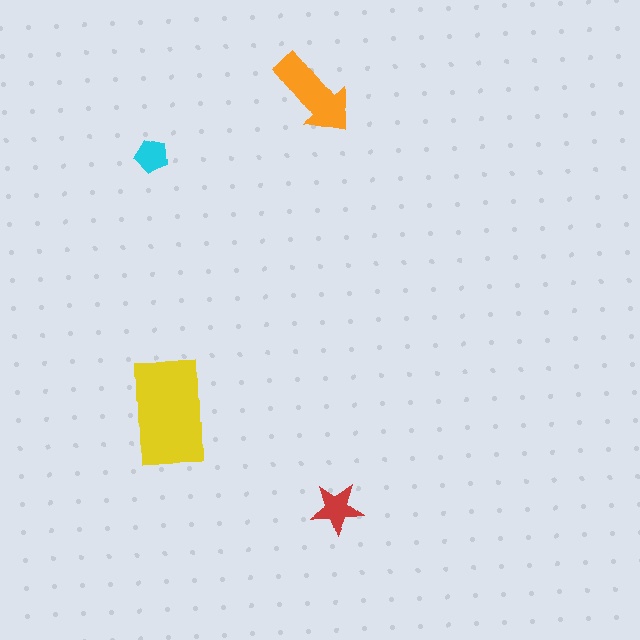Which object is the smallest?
The cyan pentagon.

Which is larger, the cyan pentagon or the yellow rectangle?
The yellow rectangle.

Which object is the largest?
The yellow rectangle.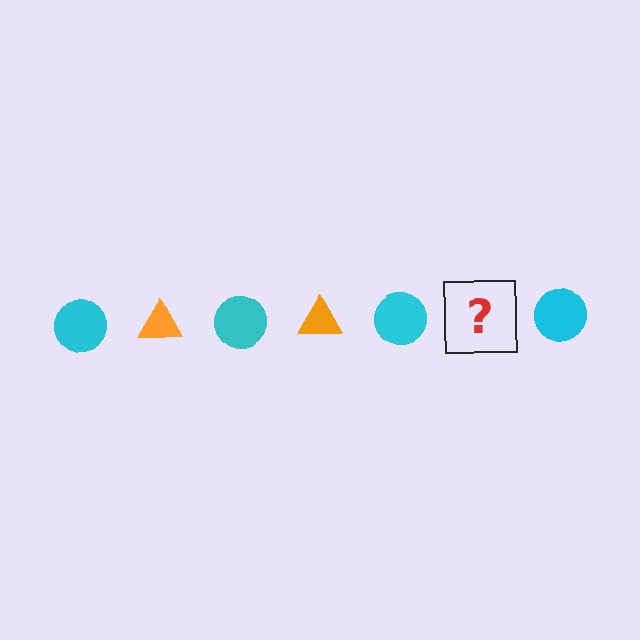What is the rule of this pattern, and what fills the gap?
The rule is that the pattern alternates between cyan circle and orange triangle. The gap should be filled with an orange triangle.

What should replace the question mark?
The question mark should be replaced with an orange triangle.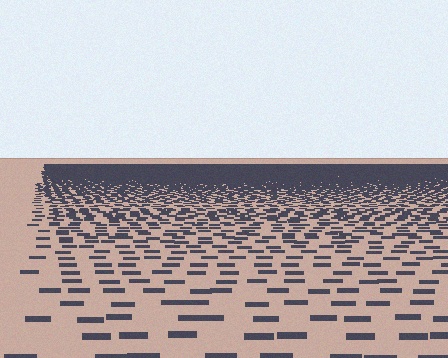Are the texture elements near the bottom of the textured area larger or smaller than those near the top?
Larger. Near the bottom, elements are closer to the viewer and appear at a bigger on-screen size.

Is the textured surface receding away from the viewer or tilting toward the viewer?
The surface is receding away from the viewer. Texture elements get smaller and denser toward the top.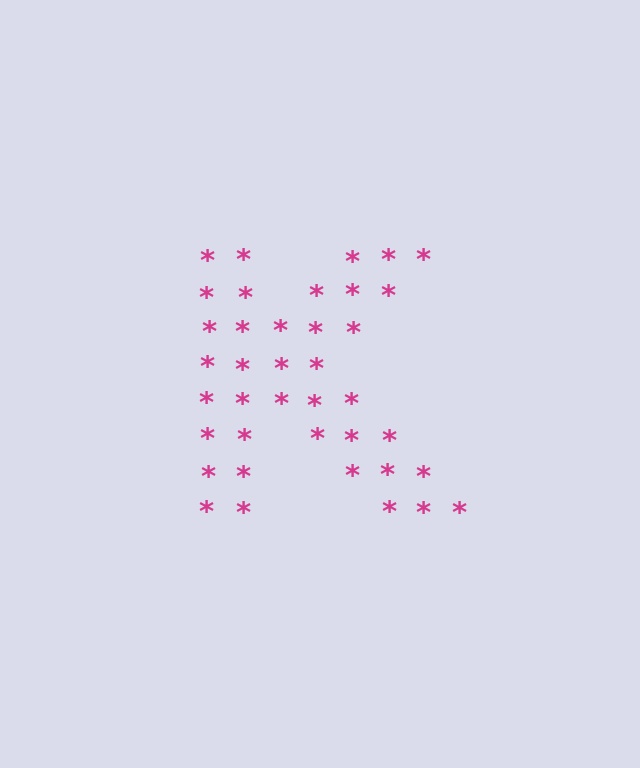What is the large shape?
The large shape is the letter K.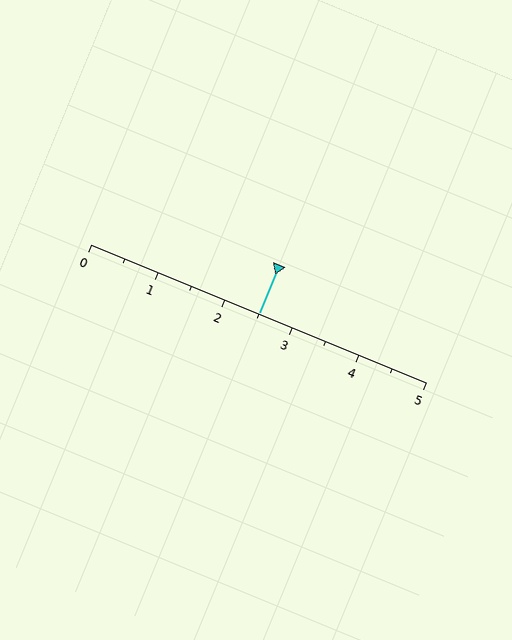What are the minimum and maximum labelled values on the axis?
The axis runs from 0 to 5.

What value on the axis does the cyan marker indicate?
The marker indicates approximately 2.5.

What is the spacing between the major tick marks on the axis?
The major ticks are spaced 1 apart.